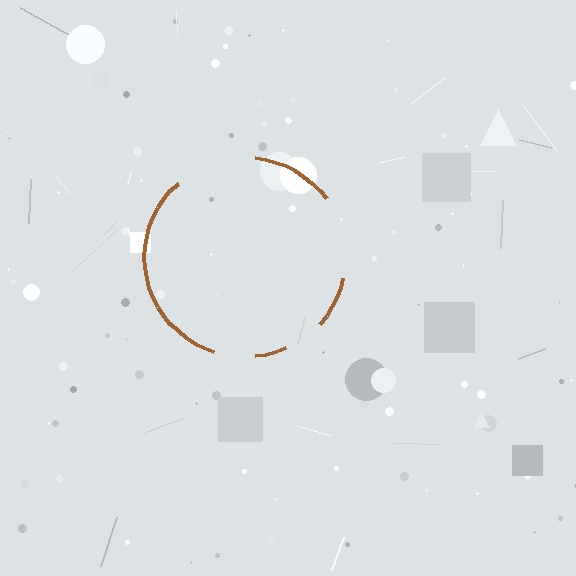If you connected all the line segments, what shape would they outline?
They would outline a circle.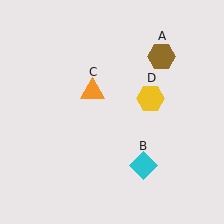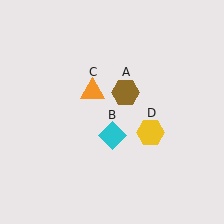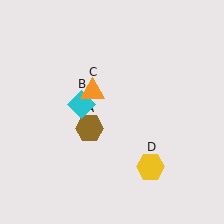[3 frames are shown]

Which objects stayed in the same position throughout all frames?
Orange triangle (object C) remained stationary.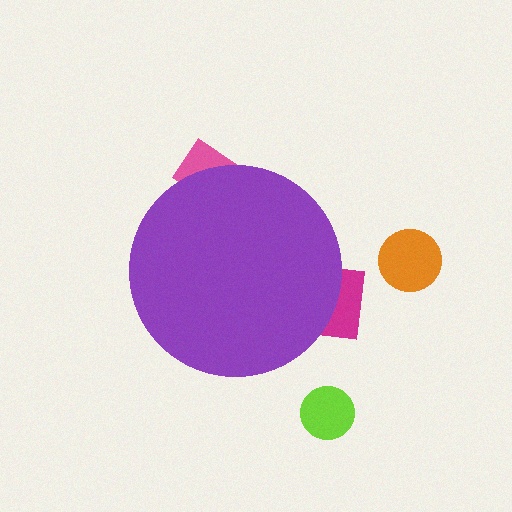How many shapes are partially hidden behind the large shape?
3 shapes are partially hidden.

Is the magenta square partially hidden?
Yes, the magenta square is partially hidden behind the purple circle.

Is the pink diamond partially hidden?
Yes, the pink diamond is partially hidden behind the purple circle.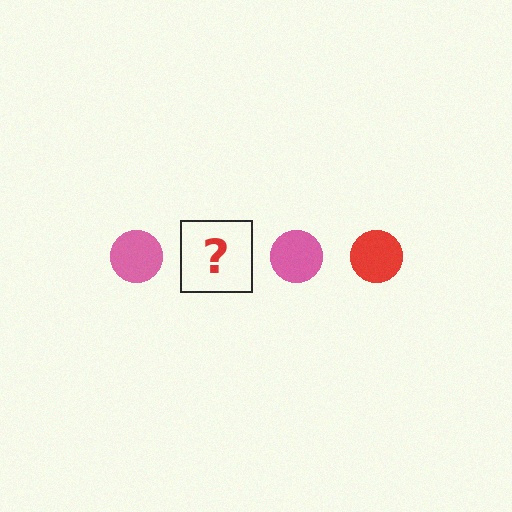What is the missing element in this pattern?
The missing element is a red circle.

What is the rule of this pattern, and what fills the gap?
The rule is that the pattern cycles through pink, red circles. The gap should be filled with a red circle.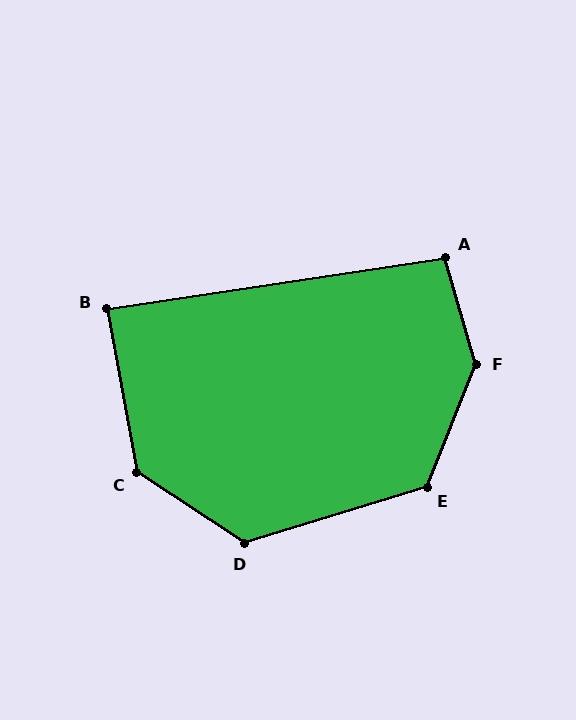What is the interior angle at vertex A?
Approximately 97 degrees (obtuse).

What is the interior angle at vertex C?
Approximately 134 degrees (obtuse).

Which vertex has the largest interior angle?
F, at approximately 142 degrees.